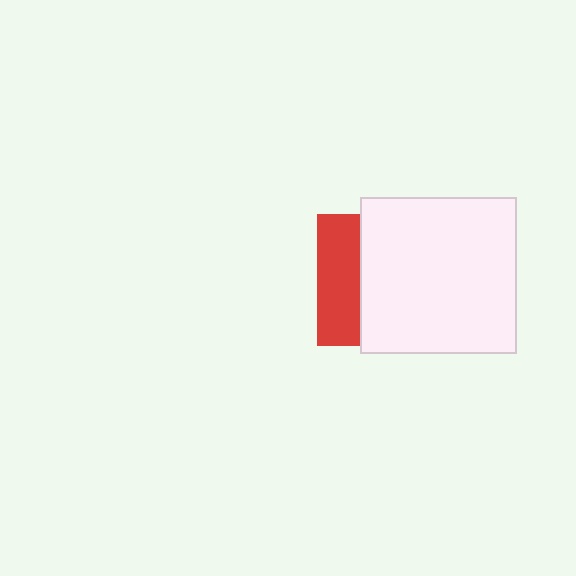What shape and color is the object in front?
The object in front is a white square.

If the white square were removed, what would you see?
You would see the complete red square.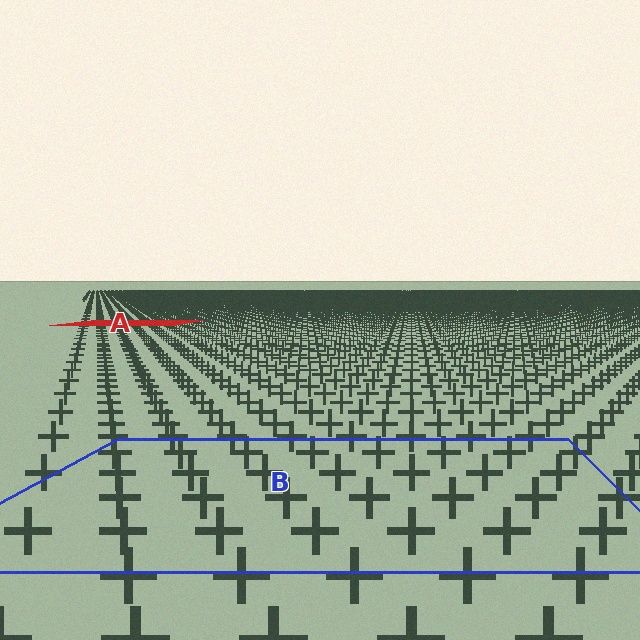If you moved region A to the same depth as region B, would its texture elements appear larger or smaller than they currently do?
They would appear larger. At a closer depth, the same texture elements are projected at a bigger on-screen size.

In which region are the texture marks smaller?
The texture marks are smaller in region A, because it is farther away.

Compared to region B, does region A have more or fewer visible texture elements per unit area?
Region A has more texture elements per unit area — they are packed more densely because it is farther away.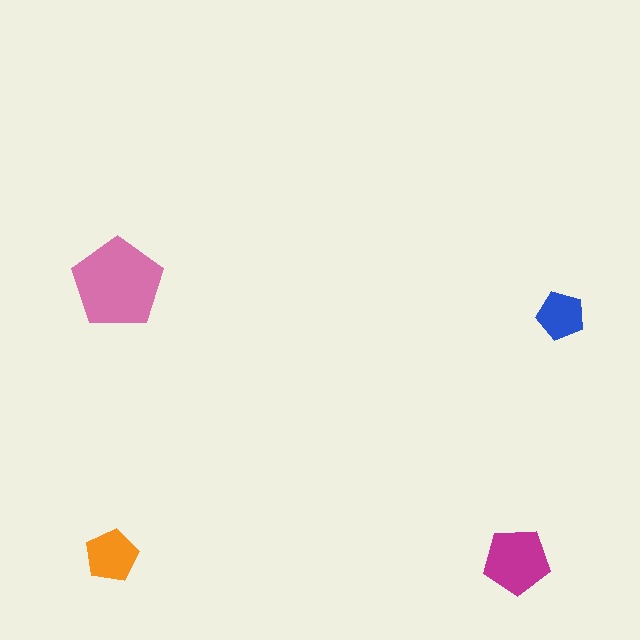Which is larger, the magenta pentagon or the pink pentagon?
The pink one.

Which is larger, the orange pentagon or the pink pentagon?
The pink one.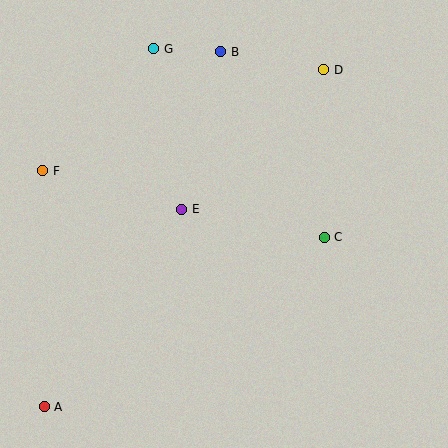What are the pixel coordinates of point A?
Point A is at (44, 407).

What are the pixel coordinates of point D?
Point D is at (324, 70).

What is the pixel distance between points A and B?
The distance between A and B is 396 pixels.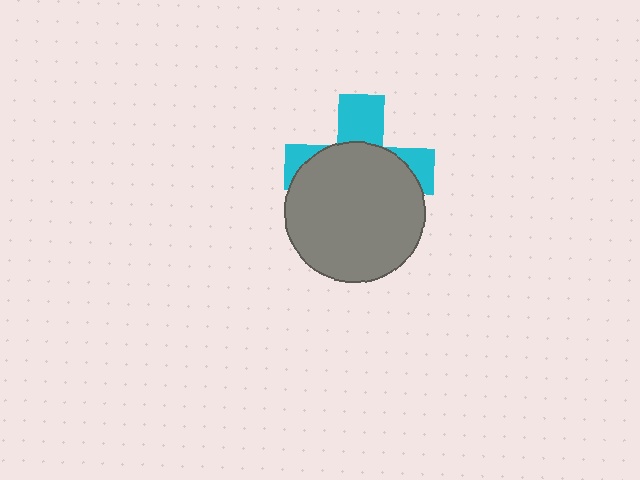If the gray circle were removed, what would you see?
You would see the complete cyan cross.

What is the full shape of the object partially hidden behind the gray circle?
The partially hidden object is a cyan cross.